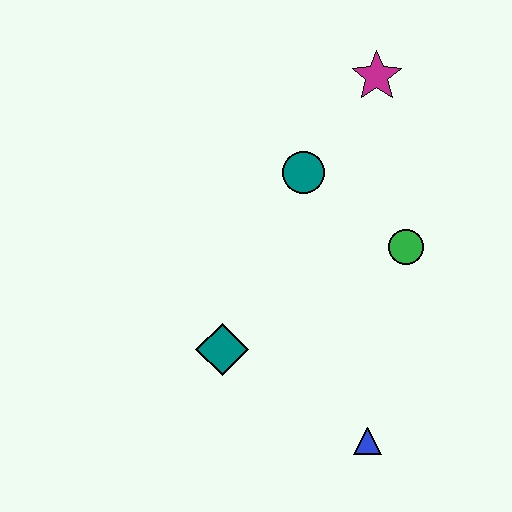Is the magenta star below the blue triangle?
No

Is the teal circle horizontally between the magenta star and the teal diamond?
Yes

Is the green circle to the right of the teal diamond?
Yes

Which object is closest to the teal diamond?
The blue triangle is closest to the teal diamond.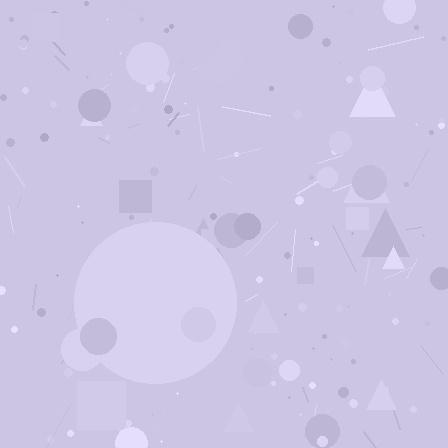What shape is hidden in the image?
A circle is hidden in the image.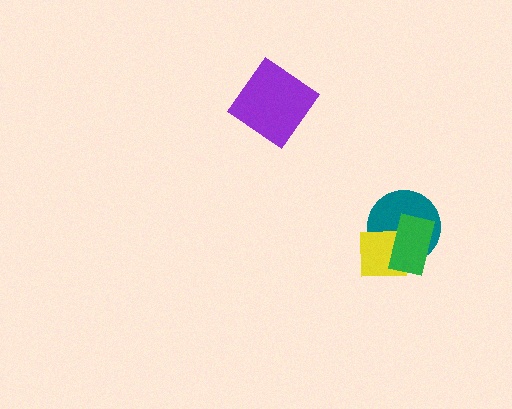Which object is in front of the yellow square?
The green rectangle is in front of the yellow square.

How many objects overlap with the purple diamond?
0 objects overlap with the purple diamond.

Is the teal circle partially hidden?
Yes, it is partially covered by another shape.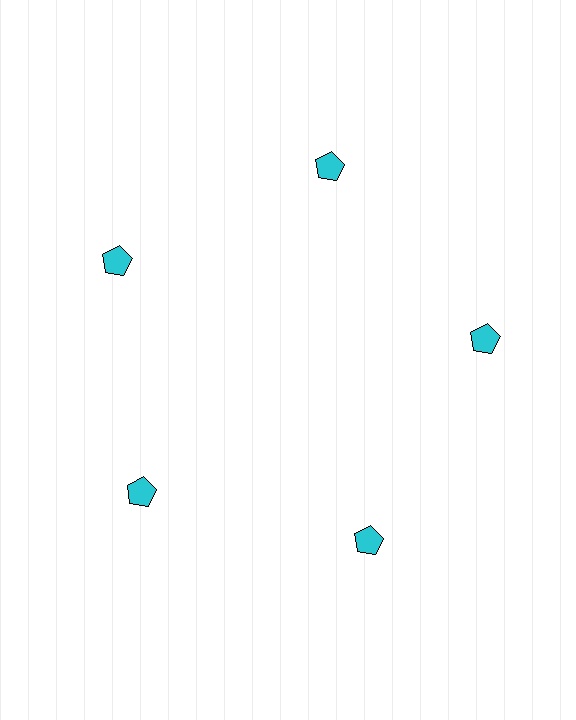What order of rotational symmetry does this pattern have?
This pattern has 5-fold rotational symmetry.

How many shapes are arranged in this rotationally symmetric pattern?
There are 5 shapes, arranged in 5 groups of 1.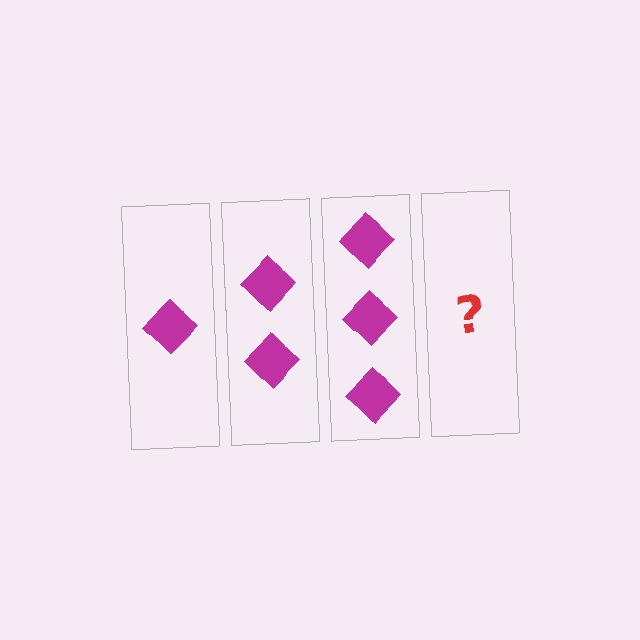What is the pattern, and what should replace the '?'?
The pattern is that each step adds one more diamond. The '?' should be 4 diamonds.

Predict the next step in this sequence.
The next step is 4 diamonds.